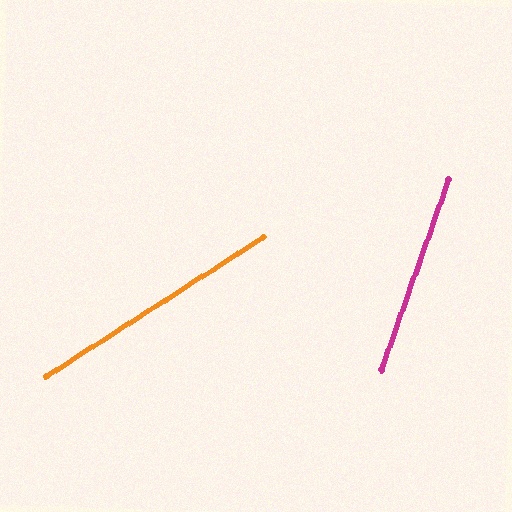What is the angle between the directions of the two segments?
Approximately 38 degrees.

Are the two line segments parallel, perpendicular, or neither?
Neither parallel nor perpendicular — they differ by about 38°.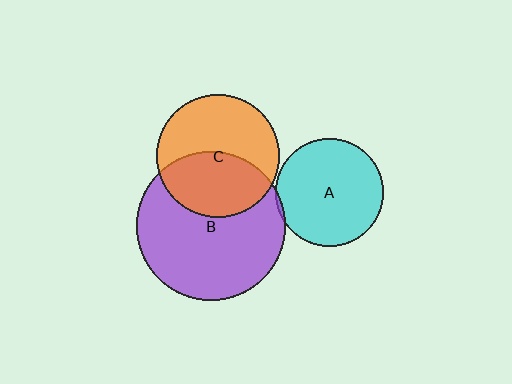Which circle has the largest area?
Circle B (purple).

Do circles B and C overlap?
Yes.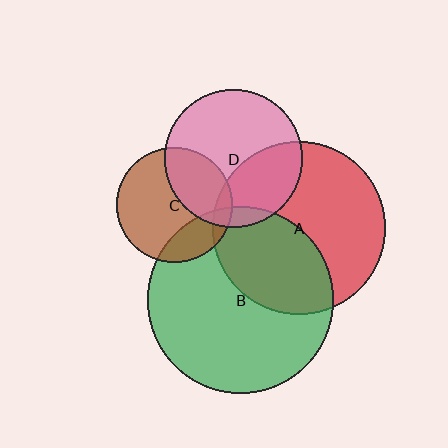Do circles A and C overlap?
Yes.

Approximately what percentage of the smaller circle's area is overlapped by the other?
Approximately 5%.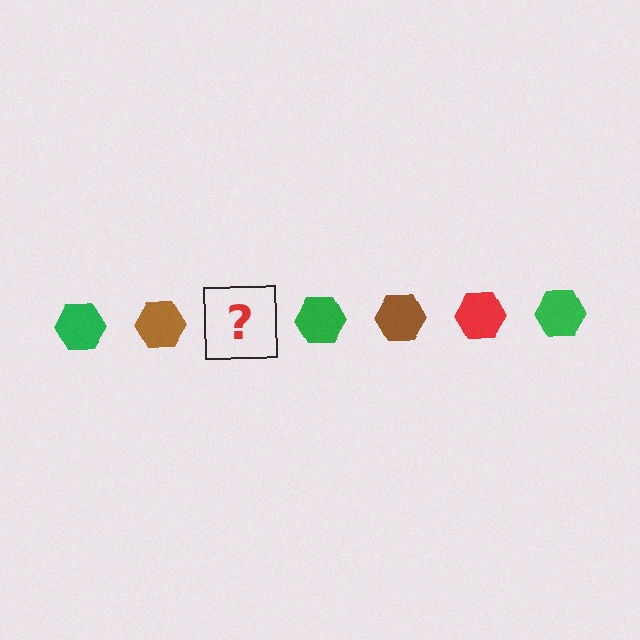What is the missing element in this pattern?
The missing element is a red hexagon.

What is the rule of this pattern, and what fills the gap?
The rule is that the pattern cycles through green, brown, red hexagons. The gap should be filled with a red hexagon.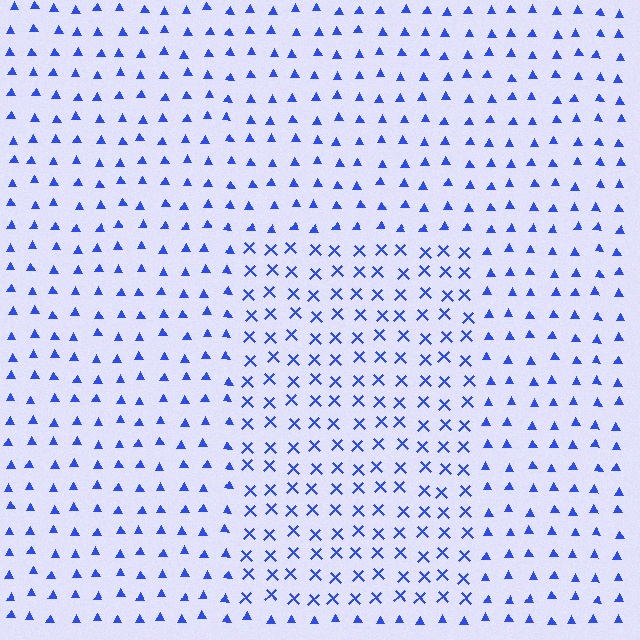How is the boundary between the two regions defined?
The boundary is defined by a change in element shape: X marks inside vs. triangles outside. All elements share the same color and spacing.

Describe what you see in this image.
The image is filled with small blue elements arranged in a uniform grid. A rectangle-shaped region contains X marks, while the surrounding area contains triangles. The boundary is defined purely by the change in element shape.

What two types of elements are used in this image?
The image uses X marks inside the rectangle region and triangles outside it.